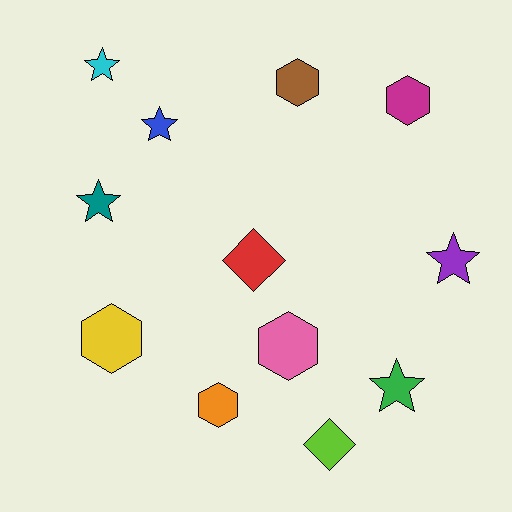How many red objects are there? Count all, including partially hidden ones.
There is 1 red object.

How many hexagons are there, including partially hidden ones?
There are 5 hexagons.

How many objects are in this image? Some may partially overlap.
There are 12 objects.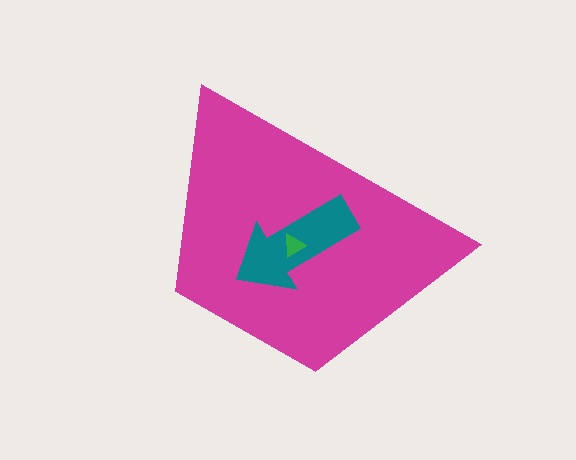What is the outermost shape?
The magenta trapezoid.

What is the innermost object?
The green triangle.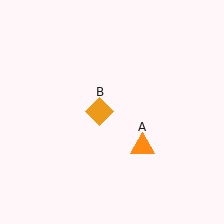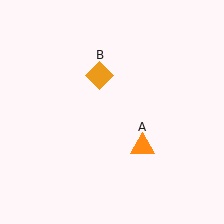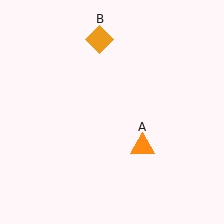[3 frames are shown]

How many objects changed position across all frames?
1 object changed position: orange diamond (object B).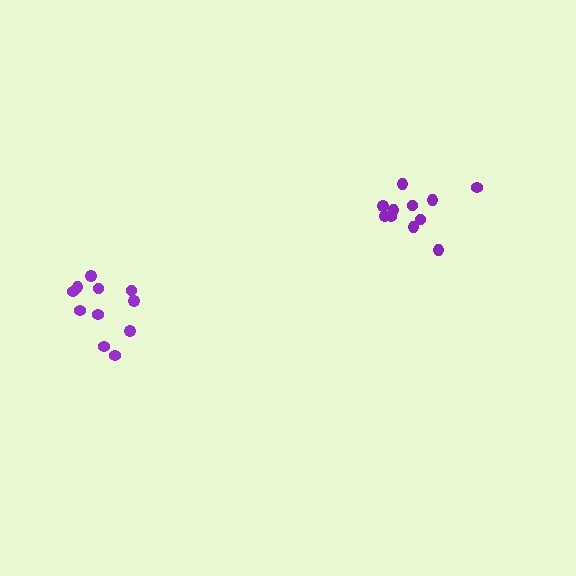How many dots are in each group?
Group 1: 11 dots, Group 2: 11 dots (22 total).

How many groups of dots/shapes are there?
There are 2 groups.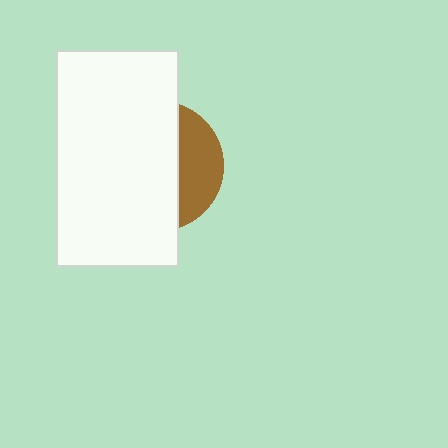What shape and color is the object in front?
The object in front is a white rectangle.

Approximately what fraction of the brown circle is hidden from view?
Roughly 70% of the brown circle is hidden behind the white rectangle.